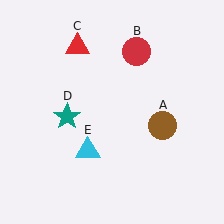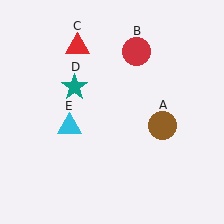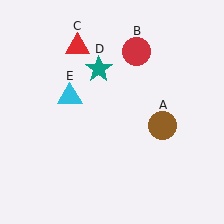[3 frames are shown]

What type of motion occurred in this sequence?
The teal star (object D), cyan triangle (object E) rotated clockwise around the center of the scene.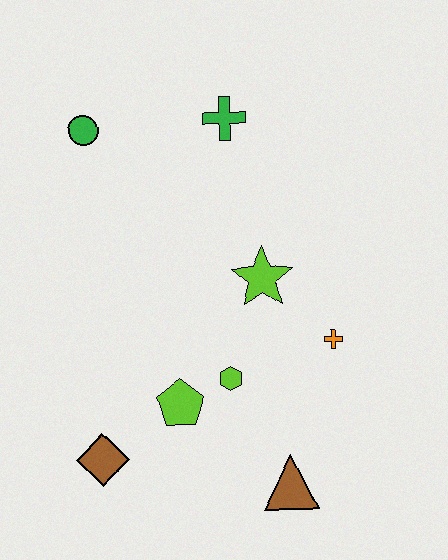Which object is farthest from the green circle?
The brown triangle is farthest from the green circle.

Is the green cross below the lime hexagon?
No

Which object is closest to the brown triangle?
The lime hexagon is closest to the brown triangle.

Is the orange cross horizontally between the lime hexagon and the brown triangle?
No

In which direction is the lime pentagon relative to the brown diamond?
The lime pentagon is to the right of the brown diamond.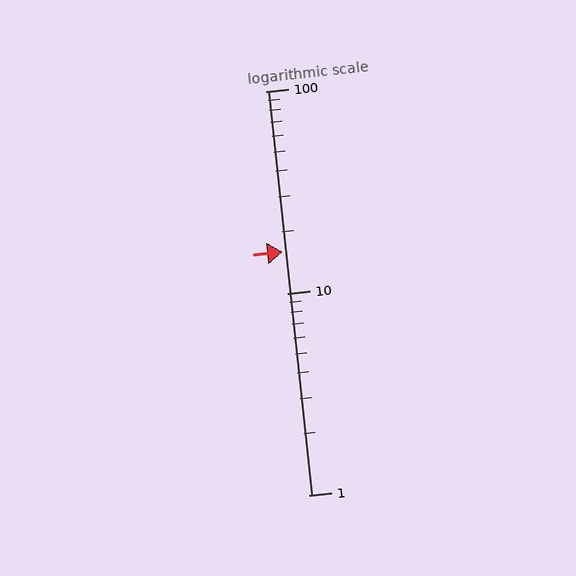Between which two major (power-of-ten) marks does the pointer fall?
The pointer is between 10 and 100.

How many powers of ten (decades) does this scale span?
The scale spans 2 decades, from 1 to 100.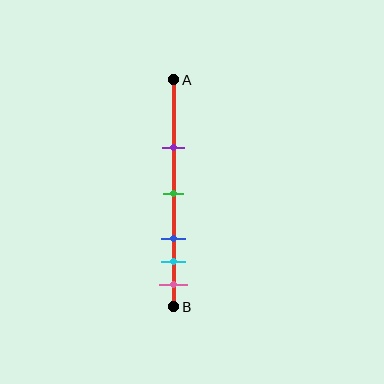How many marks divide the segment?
There are 5 marks dividing the segment.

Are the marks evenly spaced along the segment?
No, the marks are not evenly spaced.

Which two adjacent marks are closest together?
The cyan and pink marks are the closest adjacent pair.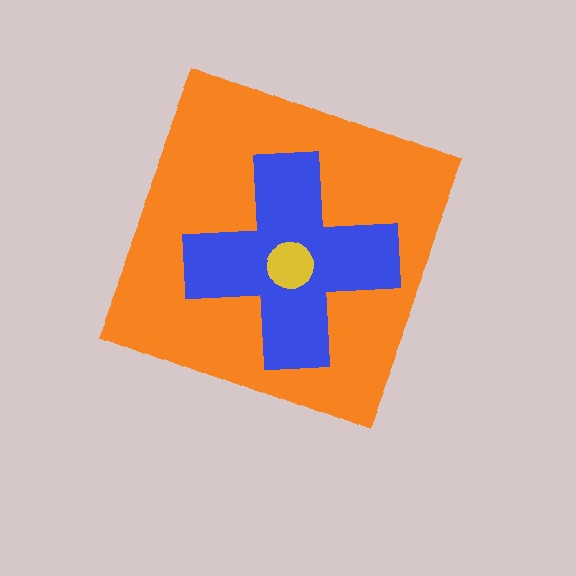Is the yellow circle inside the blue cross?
Yes.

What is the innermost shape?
The yellow circle.